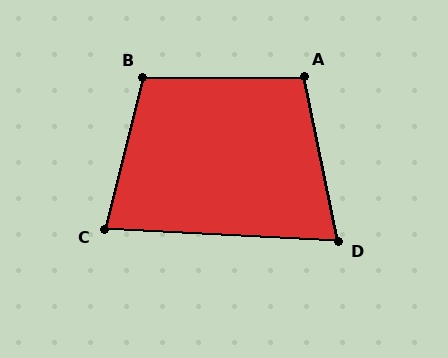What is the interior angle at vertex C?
Approximately 79 degrees (acute).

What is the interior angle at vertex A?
Approximately 101 degrees (obtuse).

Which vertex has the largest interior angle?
B, at approximately 104 degrees.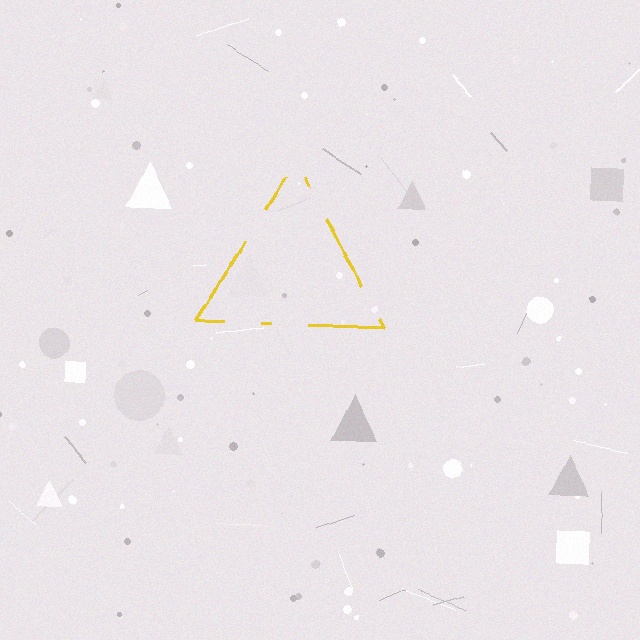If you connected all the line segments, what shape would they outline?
They would outline a triangle.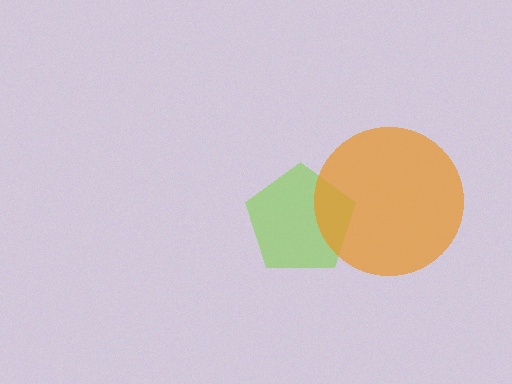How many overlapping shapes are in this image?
There are 2 overlapping shapes in the image.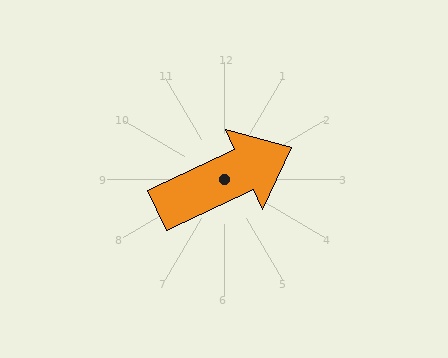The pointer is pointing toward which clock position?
Roughly 2 o'clock.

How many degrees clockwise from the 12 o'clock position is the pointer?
Approximately 65 degrees.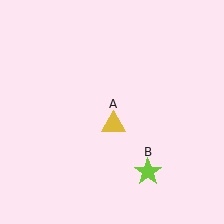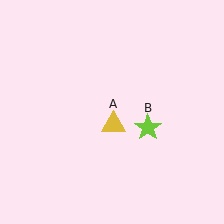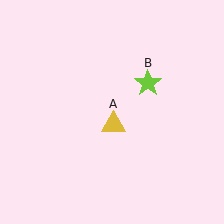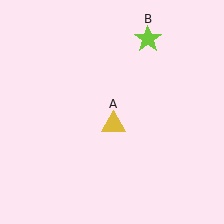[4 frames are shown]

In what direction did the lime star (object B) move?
The lime star (object B) moved up.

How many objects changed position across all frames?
1 object changed position: lime star (object B).